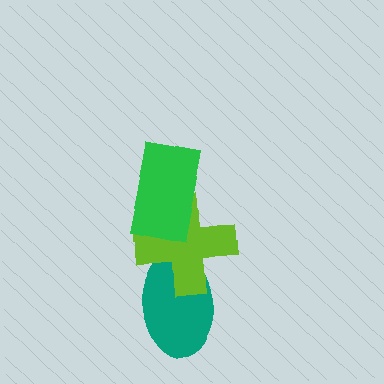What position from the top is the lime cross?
The lime cross is 2nd from the top.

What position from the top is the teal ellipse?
The teal ellipse is 3rd from the top.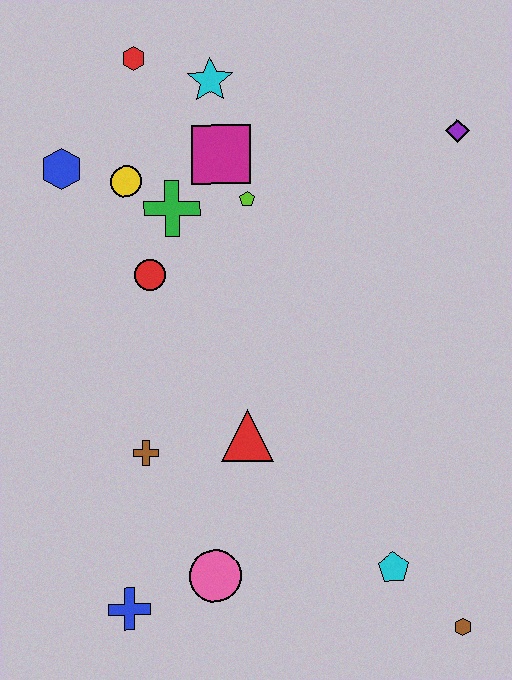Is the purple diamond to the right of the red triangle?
Yes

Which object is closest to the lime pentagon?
The magenta square is closest to the lime pentagon.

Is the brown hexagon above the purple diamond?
No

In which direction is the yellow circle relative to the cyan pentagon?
The yellow circle is above the cyan pentagon.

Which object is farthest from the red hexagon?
The brown hexagon is farthest from the red hexagon.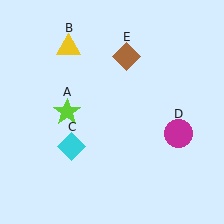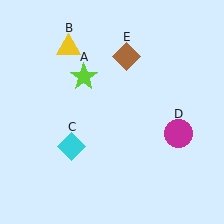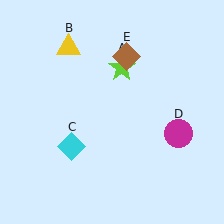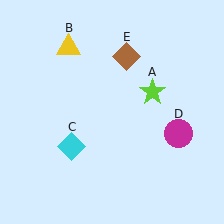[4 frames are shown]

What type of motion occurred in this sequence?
The lime star (object A) rotated clockwise around the center of the scene.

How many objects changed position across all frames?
1 object changed position: lime star (object A).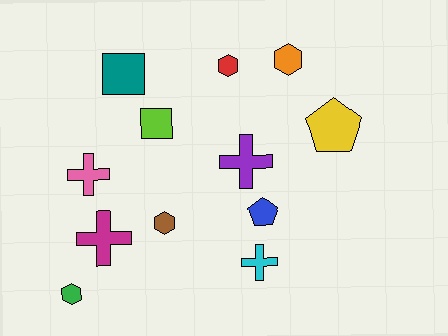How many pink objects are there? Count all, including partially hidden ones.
There is 1 pink object.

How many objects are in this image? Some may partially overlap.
There are 12 objects.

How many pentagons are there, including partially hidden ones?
There are 2 pentagons.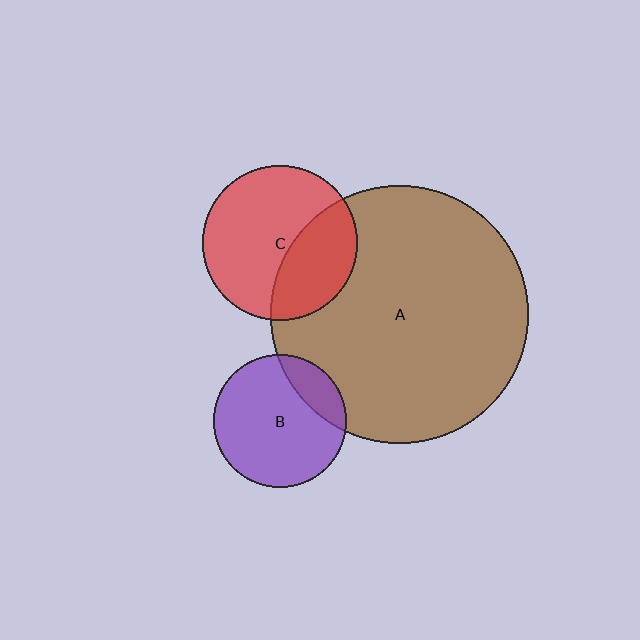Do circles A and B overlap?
Yes.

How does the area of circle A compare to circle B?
Approximately 3.8 times.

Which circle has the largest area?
Circle A (brown).